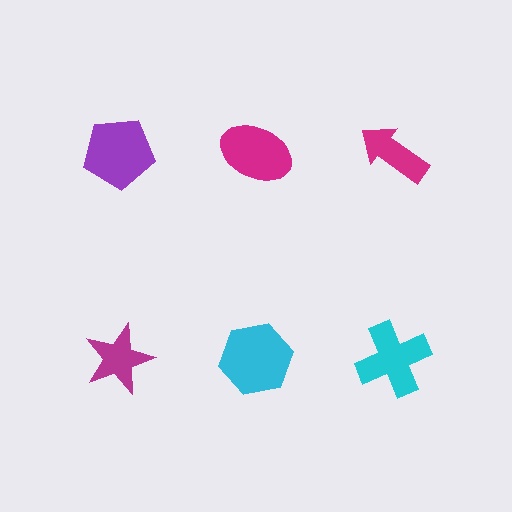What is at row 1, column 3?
A magenta arrow.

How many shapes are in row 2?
3 shapes.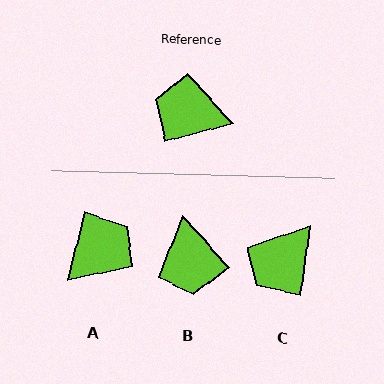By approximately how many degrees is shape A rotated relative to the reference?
Approximately 121 degrees clockwise.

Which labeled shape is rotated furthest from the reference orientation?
A, about 121 degrees away.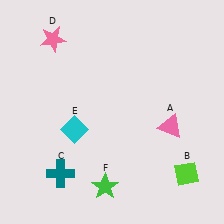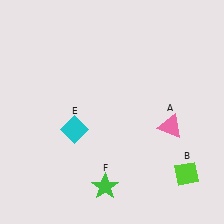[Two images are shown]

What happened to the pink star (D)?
The pink star (D) was removed in Image 2. It was in the top-left area of Image 1.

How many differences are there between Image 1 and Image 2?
There are 2 differences between the two images.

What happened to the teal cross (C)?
The teal cross (C) was removed in Image 2. It was in the bottom-left area of Image 1.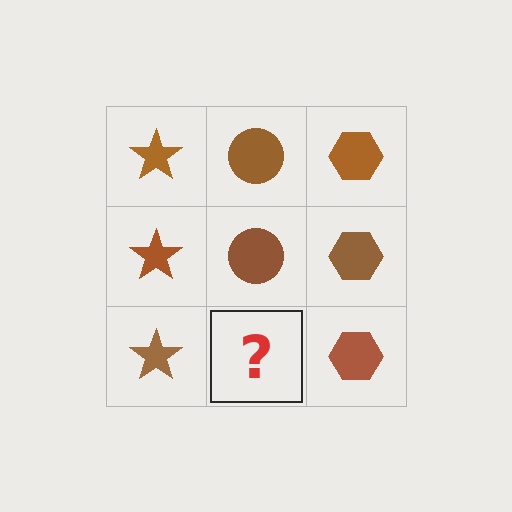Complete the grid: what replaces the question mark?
The question mark should be replaced with a brown circle.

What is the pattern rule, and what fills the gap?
The rule is that each column has a consistent shape. The gap should be filled with a brown circle.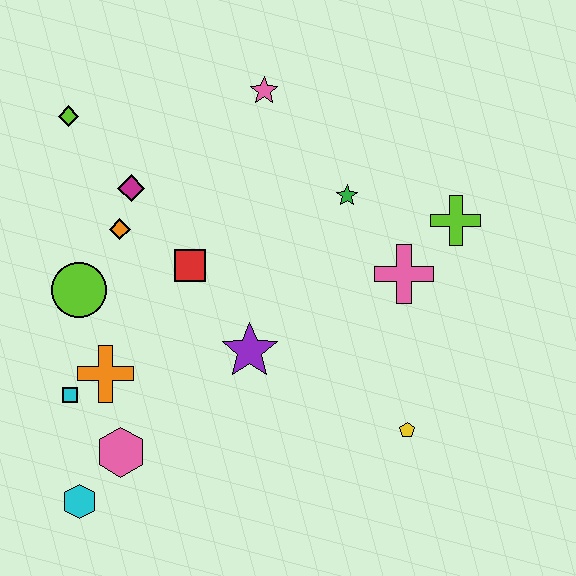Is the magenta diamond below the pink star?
Yes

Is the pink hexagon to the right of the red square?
No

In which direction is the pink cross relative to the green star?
The pink cross is below the green star.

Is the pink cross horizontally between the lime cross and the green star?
Yes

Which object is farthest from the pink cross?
The cyan hexagon is farthest from the pink cross.